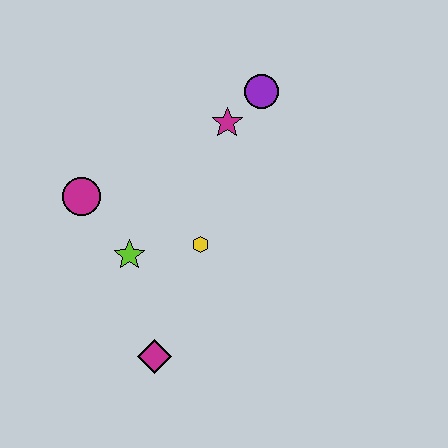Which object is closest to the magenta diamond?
The lime star is closest to the magenta diamond.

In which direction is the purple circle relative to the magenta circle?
The purple circle is to the right of the magenta circle.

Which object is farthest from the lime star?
The purple circle is farthest from the lime star.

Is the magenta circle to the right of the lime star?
No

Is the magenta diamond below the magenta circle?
Yes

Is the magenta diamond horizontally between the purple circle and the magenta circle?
Yes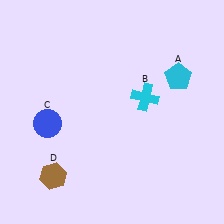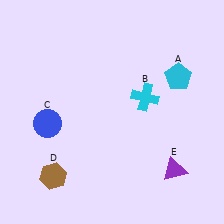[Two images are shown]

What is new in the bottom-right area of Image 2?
A purple triangle (E) was added in the bottom-right area of Image 2.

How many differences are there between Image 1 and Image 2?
There is 1 difference between the two images.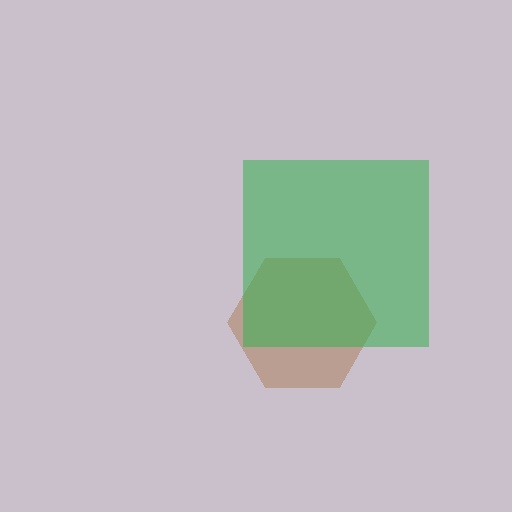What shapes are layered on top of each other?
The layered shapes are: a brown hexagon, a green square.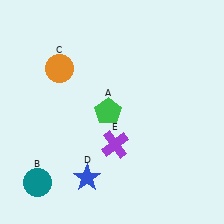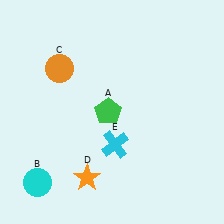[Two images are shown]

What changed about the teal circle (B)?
In Image 1, B is teal. In Image 2, it changed to cyan.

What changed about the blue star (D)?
In Image 1, D is blue. In Image 2, it changed to orange.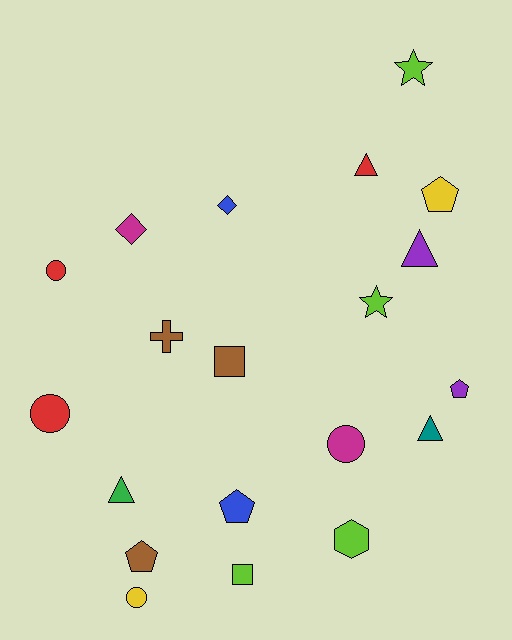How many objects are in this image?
There are 20 objects.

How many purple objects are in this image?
There are 2 purple objects.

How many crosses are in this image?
There is 1 cross.